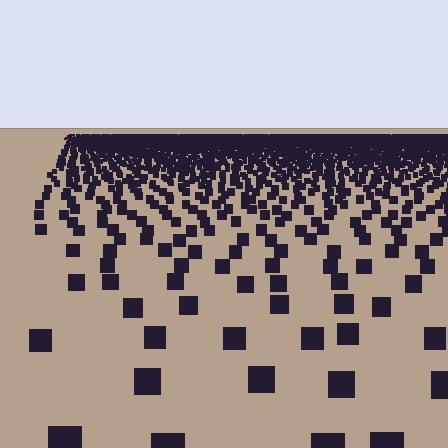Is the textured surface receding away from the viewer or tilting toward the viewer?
The surface is receding away from the viewer. Texture elements get smaller and denser toward the top.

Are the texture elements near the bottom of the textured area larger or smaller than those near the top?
Larger. Near the bottom, elements are closer to the viewer and appear at a bigger on-screen size.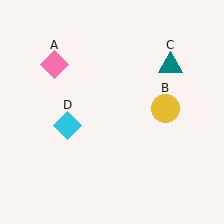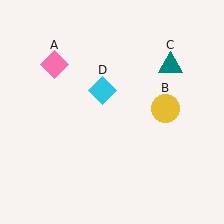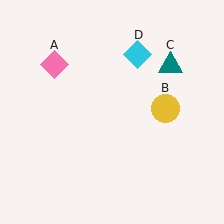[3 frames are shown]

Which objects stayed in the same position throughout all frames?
Pink diamond (object A) and yellow circle (object B) and teal triangle (object C) remained stationary.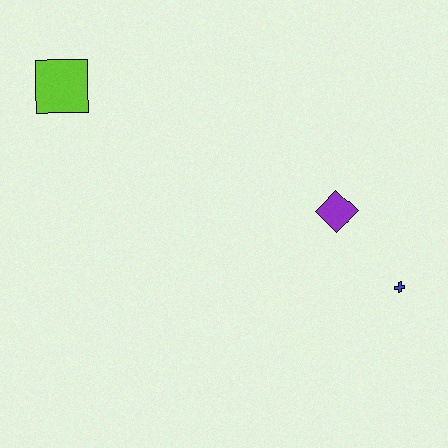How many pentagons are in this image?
There are no pentagons.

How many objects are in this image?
There are 3 objects.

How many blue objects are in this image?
There is 1 blue object.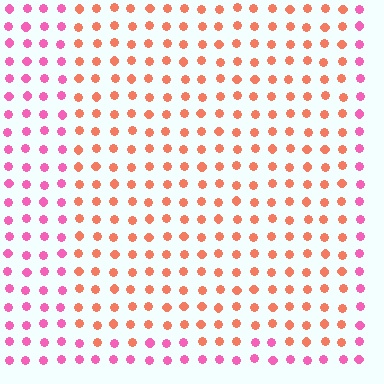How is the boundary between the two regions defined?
The boundary is defined purely by a slight shift in hue (about 47 degrees). Spacing, size, and orientation are identical on both sides.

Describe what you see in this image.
The image is filled with small pink elements in a uniform arrangement. A rectangle-shaped region is visible where the elements are tinted to a slightly different hue, forming a subtle color boundary.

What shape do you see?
I see a rectangle.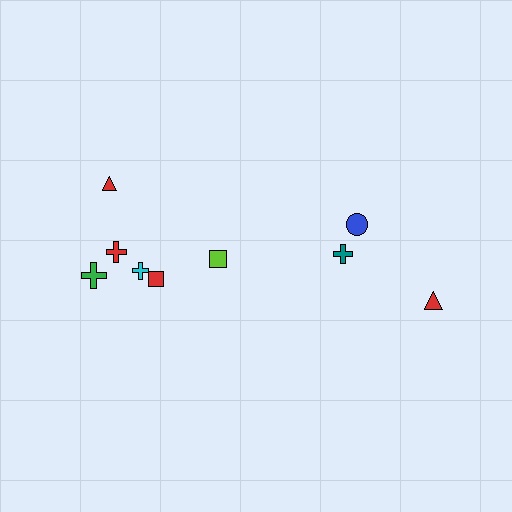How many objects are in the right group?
There are 3 objects.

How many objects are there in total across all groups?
There are 9 objects.